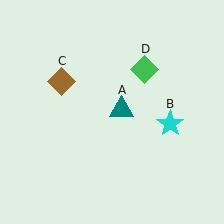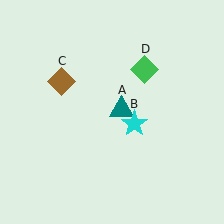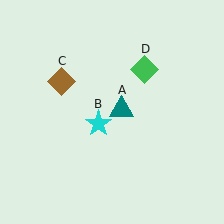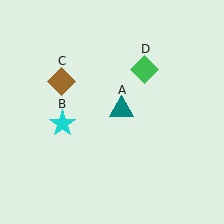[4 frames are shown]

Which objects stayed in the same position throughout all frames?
Teal triangle (object A) and brown diamond (object C) and green diamond (object D) remained stationary.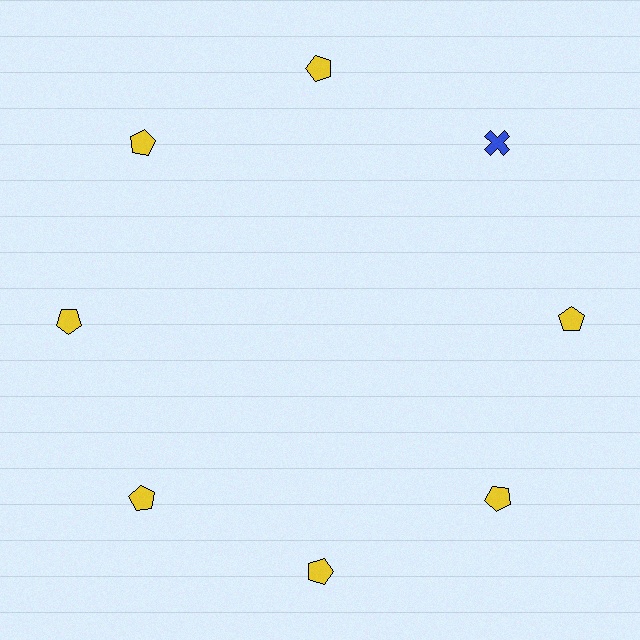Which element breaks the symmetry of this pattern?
The blue cross at roughly the 2 o'clock position breaks the symmetry. All other shapes are yellow pentagons.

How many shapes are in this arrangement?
There are 8 shapes arranged in a ring pattern.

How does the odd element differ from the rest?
It differs in both color (blue instead of yellow) and shape (cross instead of pentagon).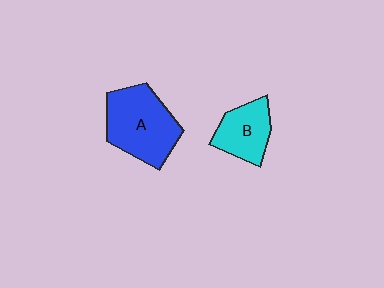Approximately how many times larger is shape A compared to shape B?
Approximately 1.6 times.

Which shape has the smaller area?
Shape B (cyan).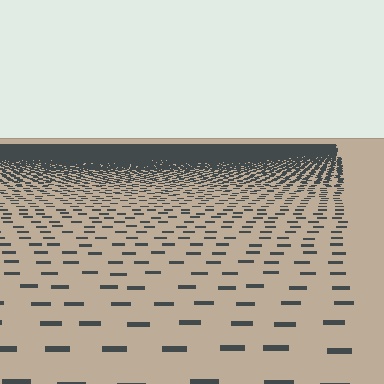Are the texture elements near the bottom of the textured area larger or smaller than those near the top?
Larger. Near the bottom, elements are closer to the viewer and appear at a bigger on-screen size.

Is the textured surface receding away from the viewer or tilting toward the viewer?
The surface is receding away from the viewer. Texture elements get smaller and denser toward the top.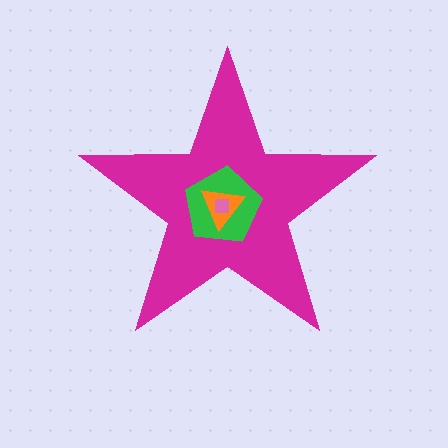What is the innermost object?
The pink square.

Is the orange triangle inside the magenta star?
Yes.